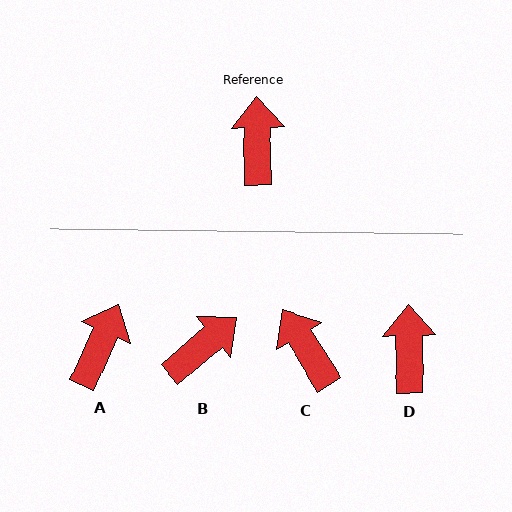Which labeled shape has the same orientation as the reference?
D.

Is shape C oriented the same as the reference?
No, it is off by about 31 degrees.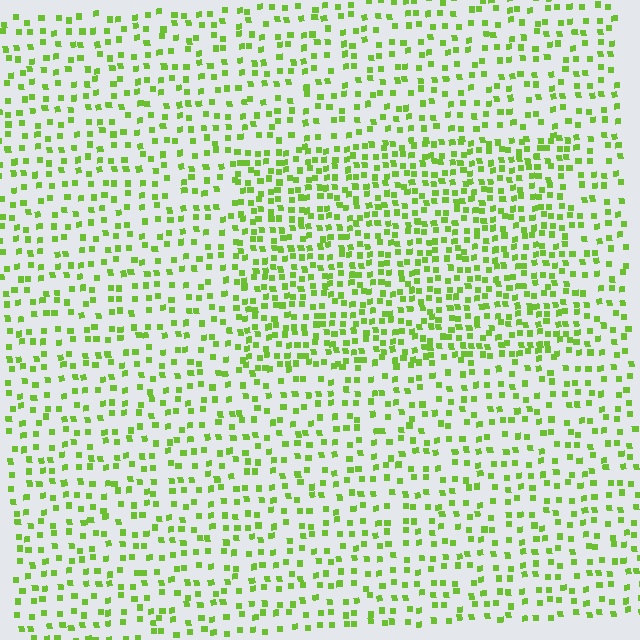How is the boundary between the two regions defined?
The boundary is defined by a change in element density (approximately 1.8x ratio). All elements are the same color, size, and shape.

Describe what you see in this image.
The image contains small lime elements arranged at two different densities. A rectangle-shaped region is visible where the elements are more densely packed than the surrounding area.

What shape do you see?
I see a rectangle.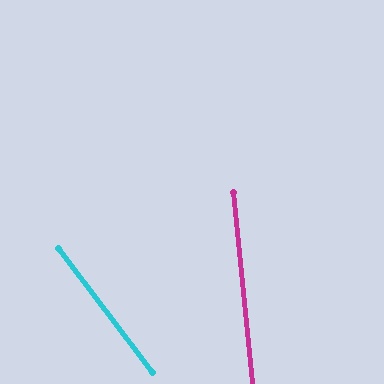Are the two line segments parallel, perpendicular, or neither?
Neither parallel nor perpendicular — they differ by about 32°.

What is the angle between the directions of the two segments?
Approximately 32 degrees.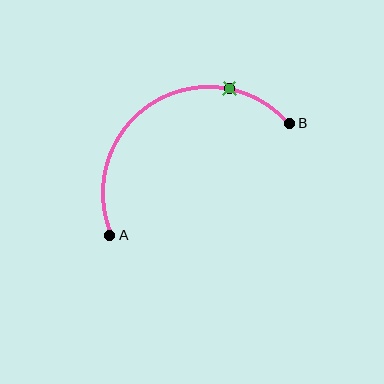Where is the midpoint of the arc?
The arc midpoint is the point on the curve farthest from the straight line joining A and B. It sits above that line.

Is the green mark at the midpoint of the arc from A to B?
No. The green mark lies on the arc but is closer to endpoint B. The arc midpoint would be at the point on the curve equidistant along the arc from both A and B.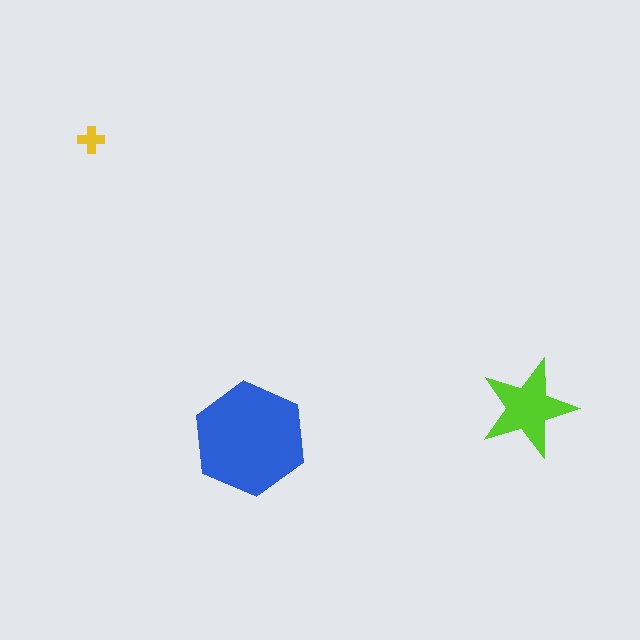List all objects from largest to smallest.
The blue hexagon, the lime star, the yellow cross.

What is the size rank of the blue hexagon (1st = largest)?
1st.